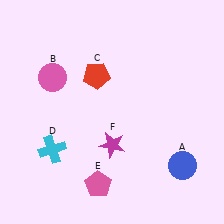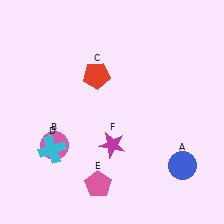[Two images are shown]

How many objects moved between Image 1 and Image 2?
1 object moved between the two images.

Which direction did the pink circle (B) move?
The pink circle (B) moved down.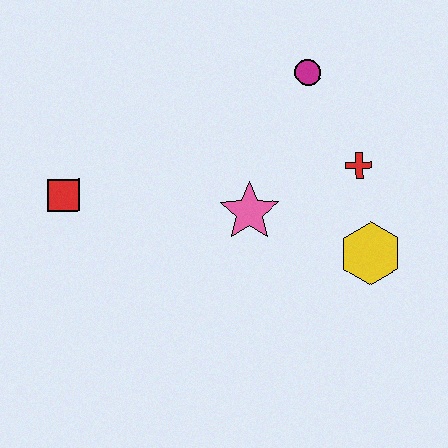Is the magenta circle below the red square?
No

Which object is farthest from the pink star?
The red square is farthest from the pink star.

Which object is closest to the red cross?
The yellow hexagon is closest to the red cross.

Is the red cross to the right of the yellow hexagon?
No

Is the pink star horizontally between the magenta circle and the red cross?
No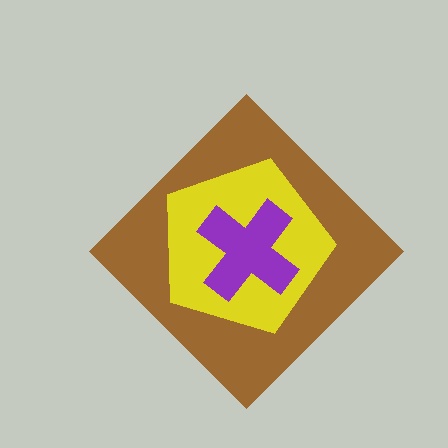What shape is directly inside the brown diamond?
The yellow pentagon.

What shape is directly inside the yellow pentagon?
The purple cross.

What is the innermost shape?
The purple cross.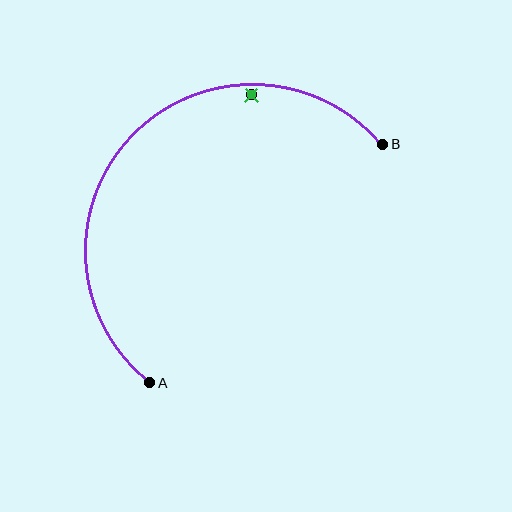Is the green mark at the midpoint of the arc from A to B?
No — the green mark does not lie on the arc at all. It sits slightly inside the curve.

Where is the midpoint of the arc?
The arc midpoint is the point on the curve farthest from the straight line joining A and B. It sits above and to the left of that line.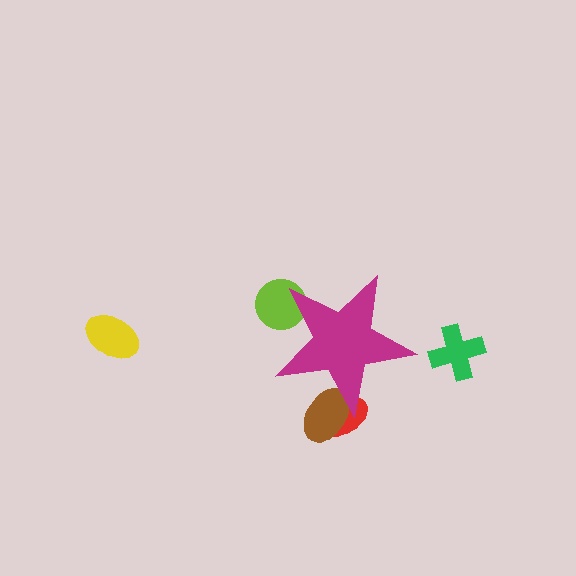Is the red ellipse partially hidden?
Yes, the red ellipse is partially hidden behind the magenta star.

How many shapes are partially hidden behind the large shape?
3 shapes are partially hidden.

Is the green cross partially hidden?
No, the green cross is fully visible.